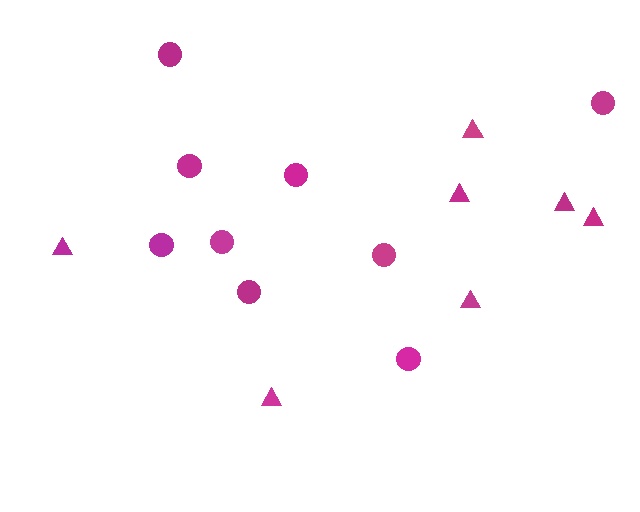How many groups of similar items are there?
There are 2 groups: one group of triangles (7) and one group of circles (9).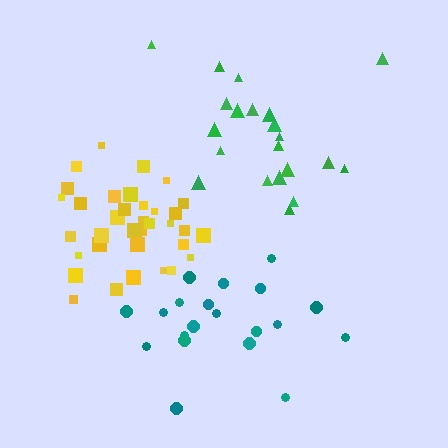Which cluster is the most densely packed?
Yellow.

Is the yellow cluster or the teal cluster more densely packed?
Yellow.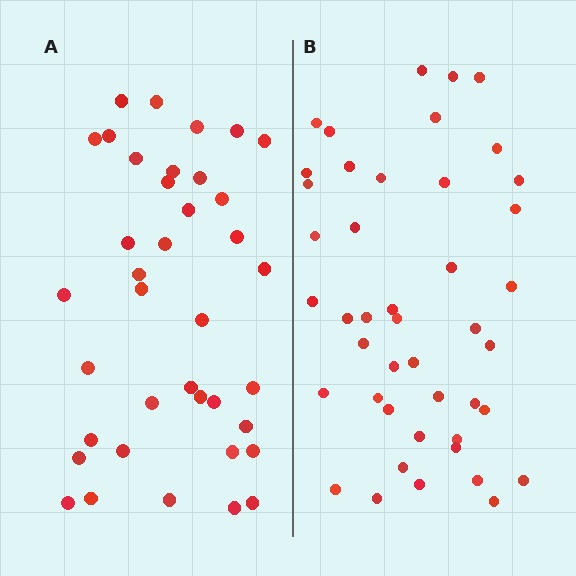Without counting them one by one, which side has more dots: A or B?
Region B (the right region) has more dots.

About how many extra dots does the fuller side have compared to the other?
Region B has about 6 more dots than region A.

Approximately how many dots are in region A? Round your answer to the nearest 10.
About 40 dots. (The exact count is 38, which rounds to 40.)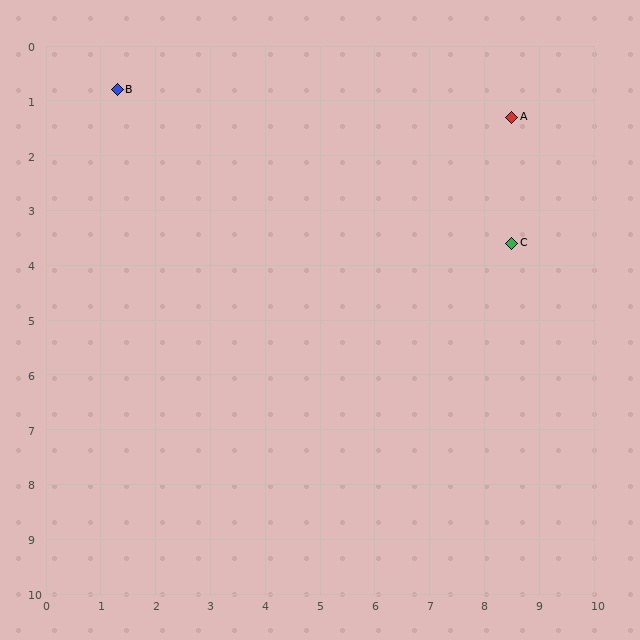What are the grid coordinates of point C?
Point C is at approximately (8.5, 3.6).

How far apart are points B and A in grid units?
Points B and A are about 7.2 grid units apart.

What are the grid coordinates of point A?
Point A is at approximately (8.5, 1.3).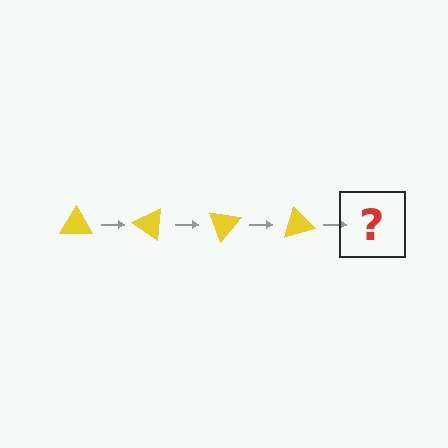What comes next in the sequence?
The next element should be a yellow triangle rotated 140 degrees.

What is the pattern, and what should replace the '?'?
The pattern is that the triangle rotates 35 degrees each step. The '?' should be a yellow triangle rotated 140 degrees.